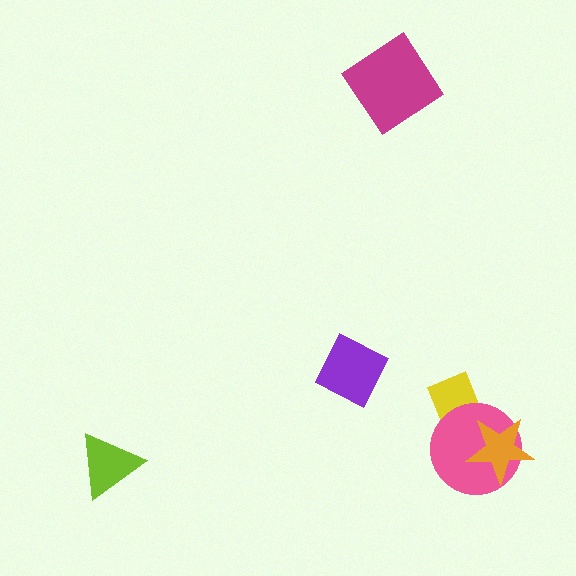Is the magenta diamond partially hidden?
No, no other shape covers it.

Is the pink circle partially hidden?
Yes, it is partially covered by another shape.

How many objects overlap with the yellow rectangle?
2 objects overlap with the yellow rectangle.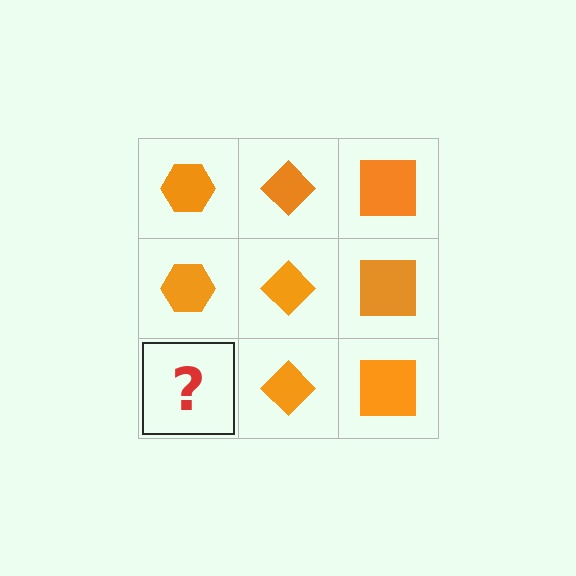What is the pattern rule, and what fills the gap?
The rule is that each column has a consistent shape. The gap should be filled with an orange hexagon.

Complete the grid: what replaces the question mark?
The question mark should be replaced with an orange hexagon.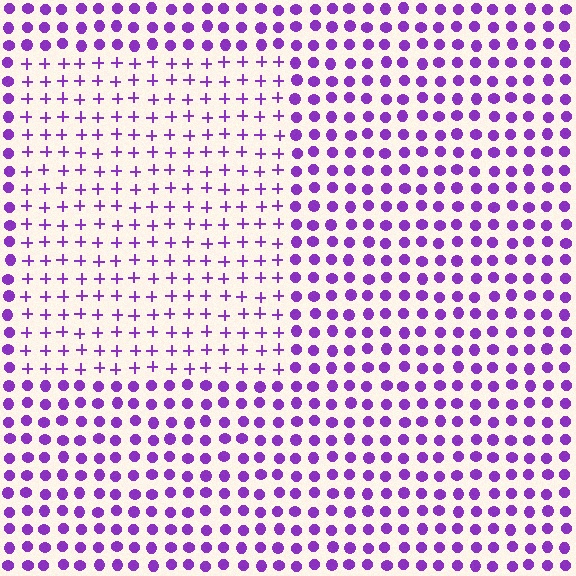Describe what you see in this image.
The image is filled with small purple elements arranged in a uniform grid. A rectangle-shaped region contains plus signs, while the surrounding area contains circles. The boundary is defined purely by the change in element shape.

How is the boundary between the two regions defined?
The boundary is defined by a change in element shape: plus signs inside vs. circles outside. All elements share the same color and spacing.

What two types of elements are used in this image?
The image uses plus signs inside the rectangle region and circles outside it.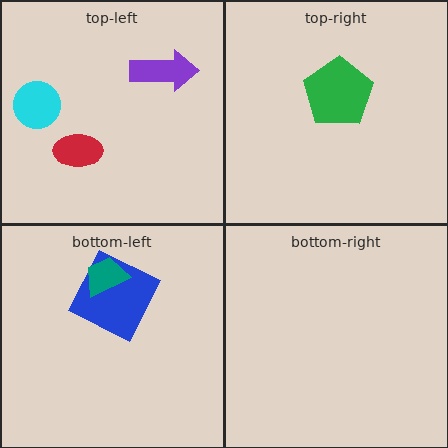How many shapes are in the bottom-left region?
2.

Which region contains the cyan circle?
The top-left region.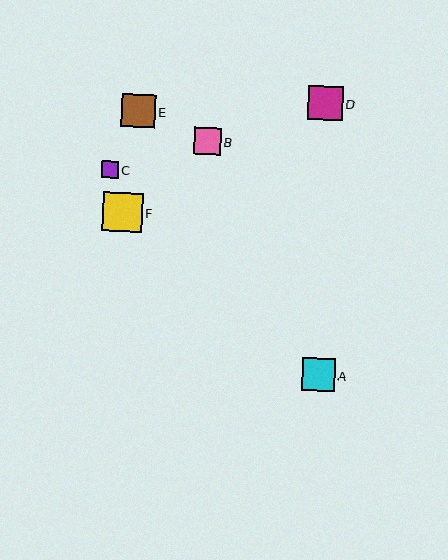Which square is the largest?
Square F is the largest with a size of approximately 40 pixels.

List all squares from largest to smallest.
From largest to smallest: F, D, E, A, B, C.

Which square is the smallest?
Square C is the smallest with a size of approximately 17 pixels.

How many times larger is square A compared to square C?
Square A is approximately 1.9 times the size of square C.